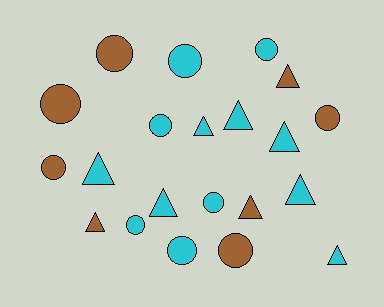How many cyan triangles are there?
There are 7 cyan triangles.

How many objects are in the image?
There are 21 objects.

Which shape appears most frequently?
Circle, with 11 objects.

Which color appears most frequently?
Cyan, with 13 objects.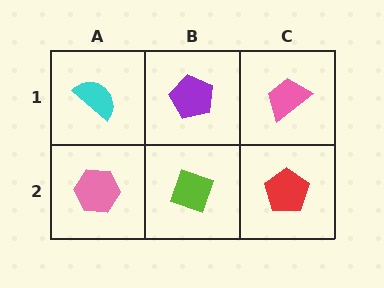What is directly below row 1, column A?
A pink hexagon.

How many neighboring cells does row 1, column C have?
2.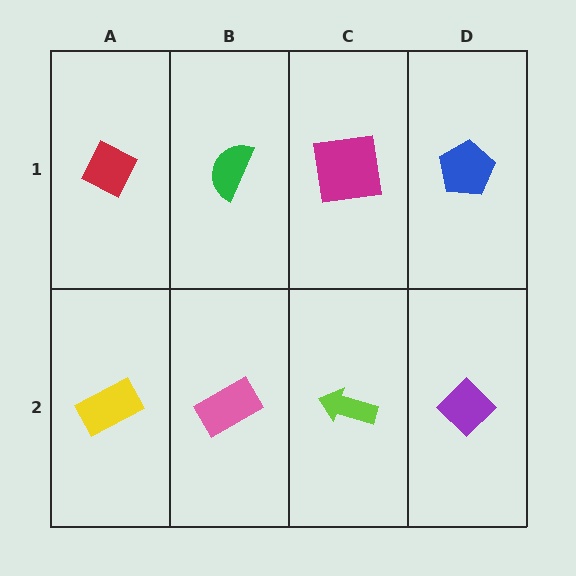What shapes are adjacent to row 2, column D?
A blue pentagon (row 1, column D), a lime arrow (row 2, column C).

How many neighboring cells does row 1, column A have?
2.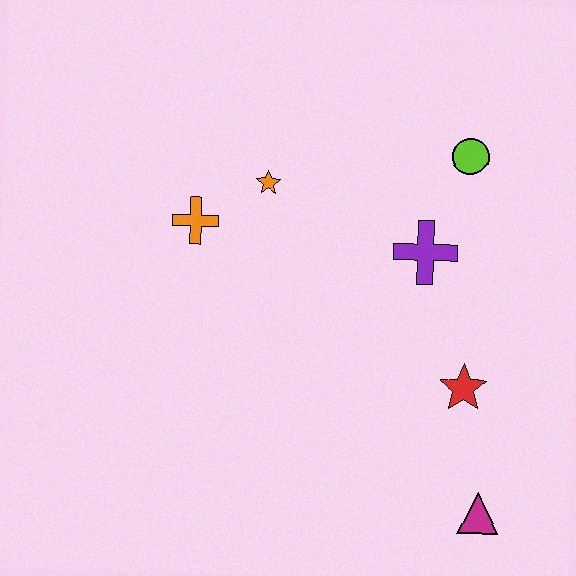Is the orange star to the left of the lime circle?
Yes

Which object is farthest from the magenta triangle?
The orange cross is farthest from the magenta triangle.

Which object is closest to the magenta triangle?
The red star is closest to the magenta triangle.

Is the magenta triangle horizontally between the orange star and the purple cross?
No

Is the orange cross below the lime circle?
Yes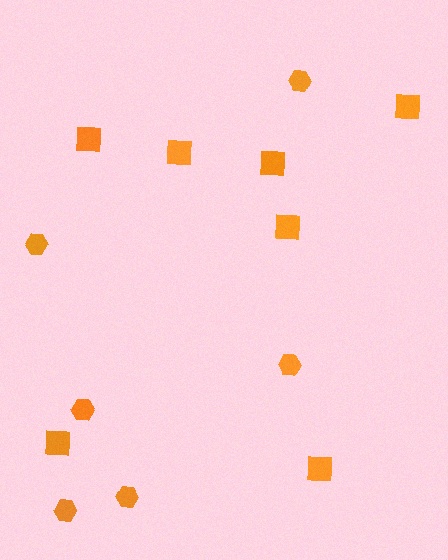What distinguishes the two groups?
There are 2 groups: one group of hexagons (6) and one group of squares (7).